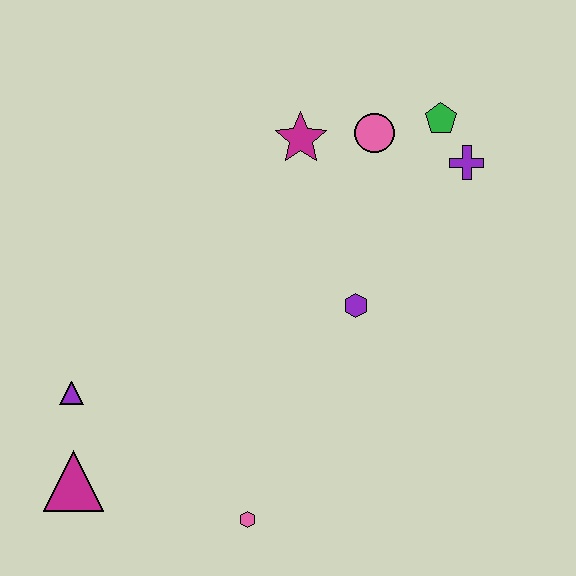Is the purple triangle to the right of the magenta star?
No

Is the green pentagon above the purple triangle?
Yes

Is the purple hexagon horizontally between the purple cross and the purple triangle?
Yes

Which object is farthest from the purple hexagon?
The magenta triangle is farthest from the purple hexagon.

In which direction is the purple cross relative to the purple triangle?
The purple cross is to the right of the purple triangle.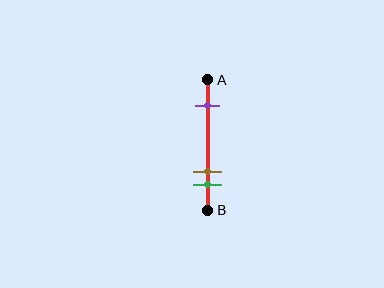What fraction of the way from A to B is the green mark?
The green mark is approximately 80% (0.8) of the way from A to B.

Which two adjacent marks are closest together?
The brown and green marks are the closest adjacent pair.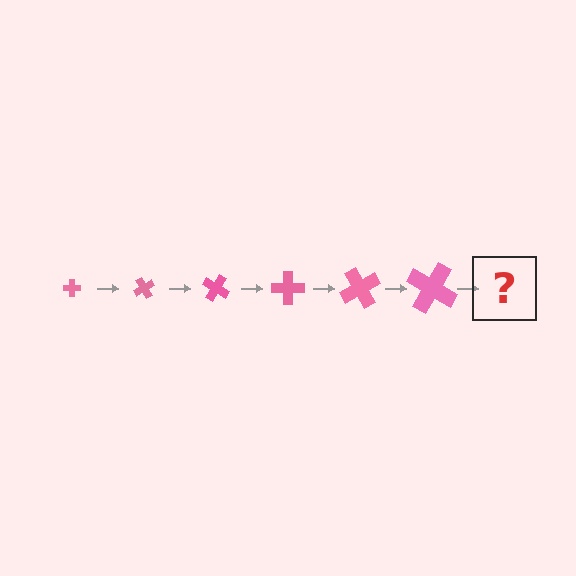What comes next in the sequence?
The next element should be a cross, larger than the previous one and rotated 360 degrees from the start.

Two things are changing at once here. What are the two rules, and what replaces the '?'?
The two rules are that the cross grows larger each step and it rotates 60 degrees each step. The '?' should be a cross, larger than the previous one and rotated 360 degrees from the start.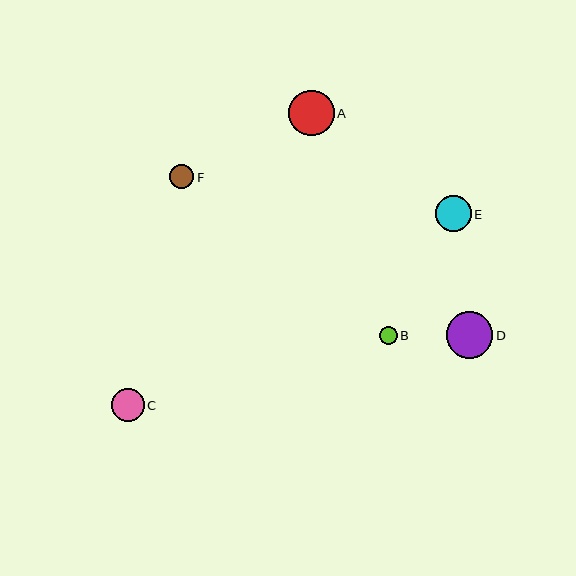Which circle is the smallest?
Circle B is the smallest with a size of approximately 17 pixels.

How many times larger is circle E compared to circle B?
Circle E is approximately 2.1 times the size of circle B.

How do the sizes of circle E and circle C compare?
Circle E and circle C are approximately the same size.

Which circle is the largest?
Circle D is the largest with a size of approximately 47 pixels.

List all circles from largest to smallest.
From largest to smallest: D, A, E, C, F, B.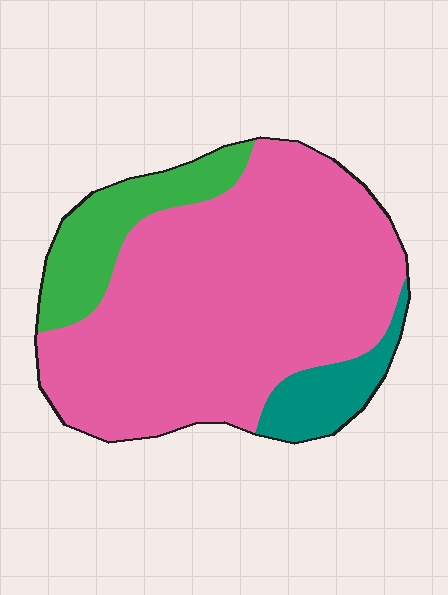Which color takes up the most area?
Pink, at roughly 75%.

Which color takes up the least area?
Teal, at roughly 10%.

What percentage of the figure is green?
Green covers roughly 15% of the figure.